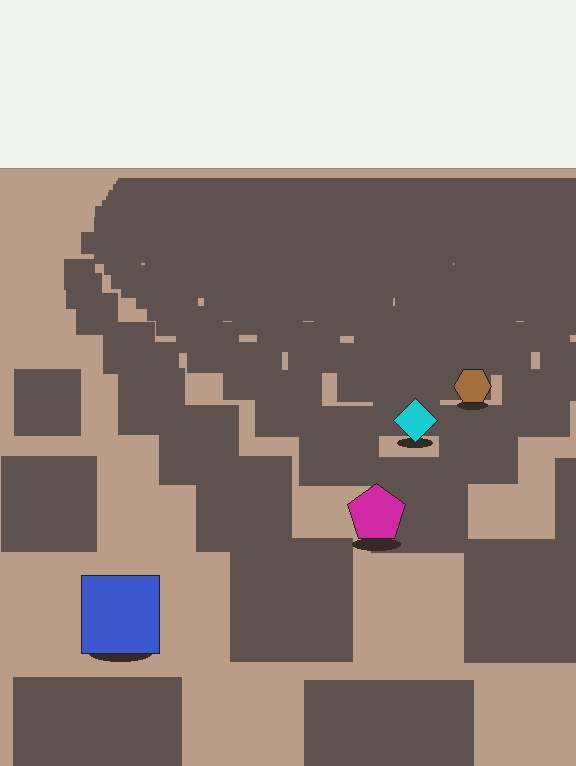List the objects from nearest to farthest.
From nearest to farthest: the blue square, the magenta pentagon, the cyan diamond, the brown hexagon.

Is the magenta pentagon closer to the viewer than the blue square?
No. The blue square is closer — you can tell from the texture gradient: the ground texture is coarser near it.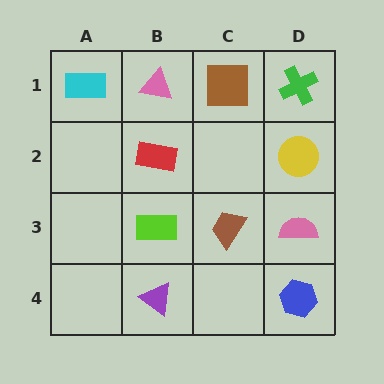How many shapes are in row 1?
4 shapes.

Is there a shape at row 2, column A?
No, that cell is empty.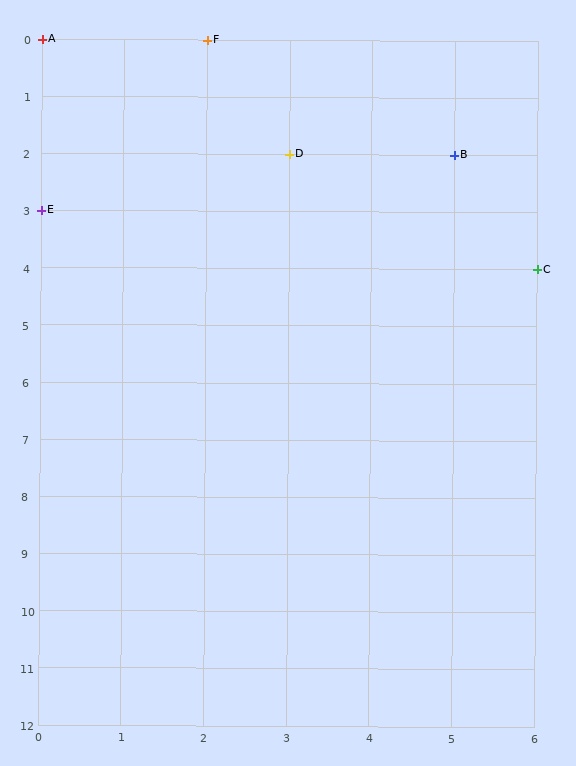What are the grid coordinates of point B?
Point B is at grid coordinates (5, 2).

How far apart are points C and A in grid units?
Points C and A are 6 columns and 4 rows apart (about 7.2 grid units diagonally).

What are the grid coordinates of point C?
Point C is at grid coordinates (6, 4).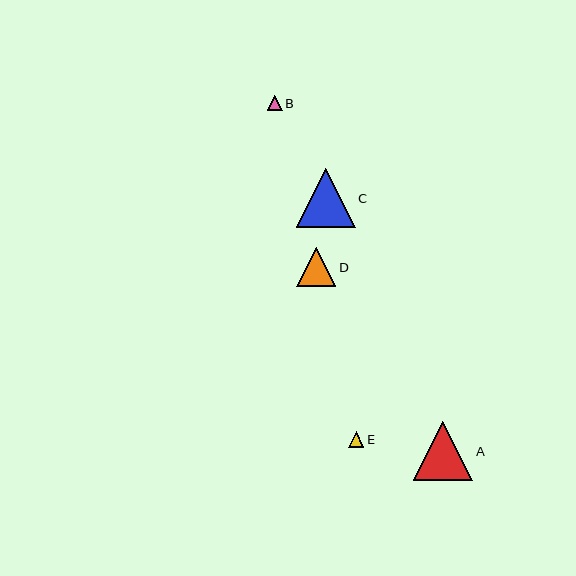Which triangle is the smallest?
Triangle B is the smallest with a size of approximately 15 pixels.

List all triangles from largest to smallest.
From largest to smallest: A, C, D, E, B.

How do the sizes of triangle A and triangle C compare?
Triangle A and triangle C are approximately the same size.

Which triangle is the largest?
Triangle A is the largest with a size of approximately 59 pixels.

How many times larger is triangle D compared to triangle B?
Triangle D is approximately 2.6 times the size of triangle B.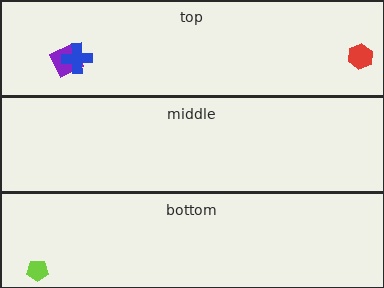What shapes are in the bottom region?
The lime pentagon.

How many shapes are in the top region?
3.